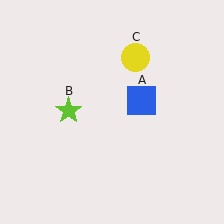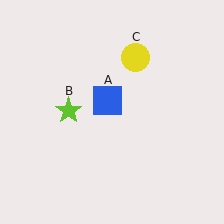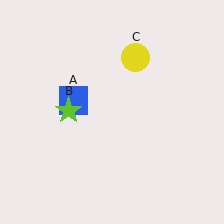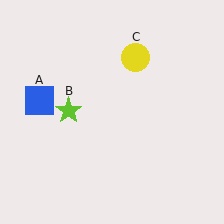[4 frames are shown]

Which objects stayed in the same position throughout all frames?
Lime star (object B) and yellow circle (object C) remained stationary.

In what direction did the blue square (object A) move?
The blue square (object A) moved left.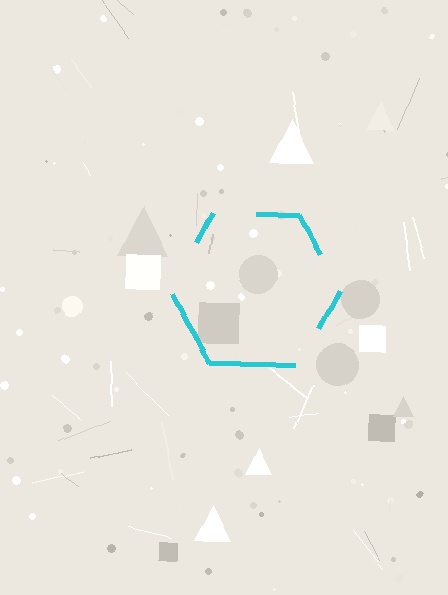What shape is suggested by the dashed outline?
The dashed outline suggests a hexagon.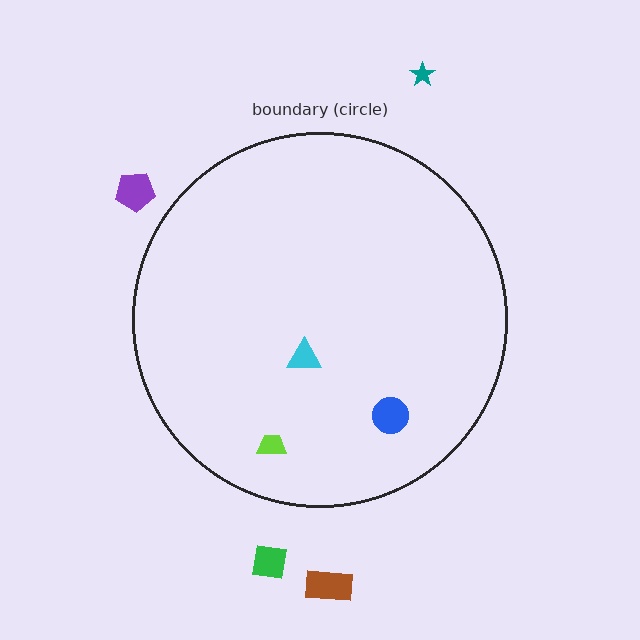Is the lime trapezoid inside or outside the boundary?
Inside.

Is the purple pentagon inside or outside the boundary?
Outside.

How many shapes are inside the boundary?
3 inside, 4 outside.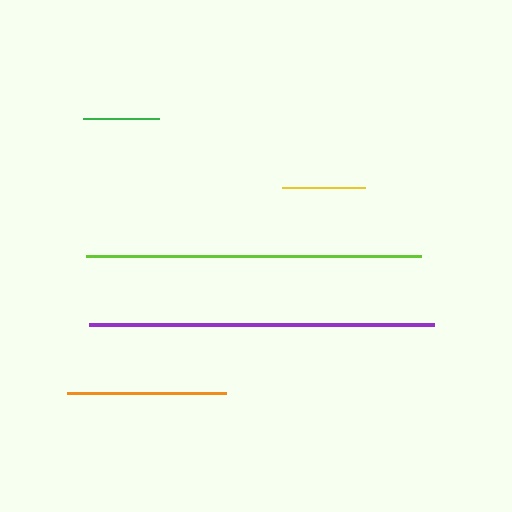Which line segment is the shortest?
The green line is the shortest at approximately 76 pixels.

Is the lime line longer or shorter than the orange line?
The lime line is longer than the orange line.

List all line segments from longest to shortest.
From longest to shortest: purple, lime, orange, yellow, green.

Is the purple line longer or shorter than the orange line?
The purple line is longer than the orange line.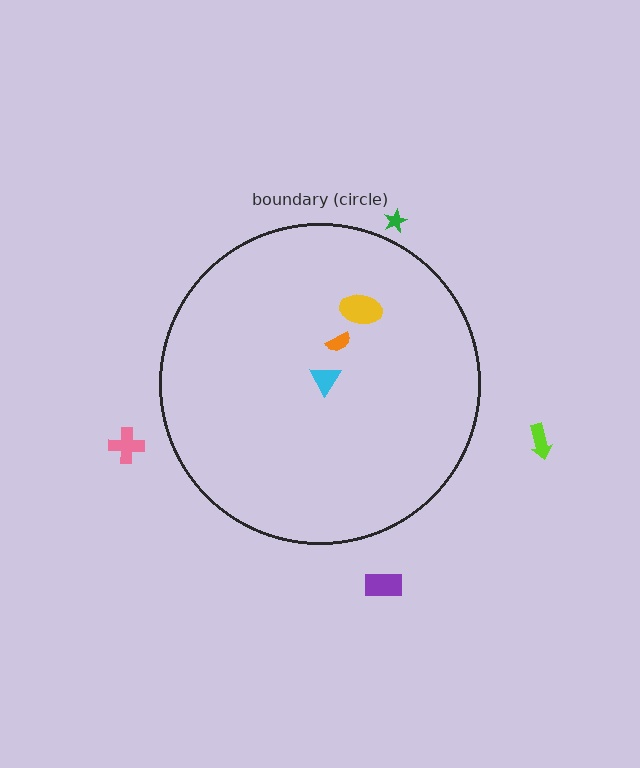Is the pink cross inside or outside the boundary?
Outside.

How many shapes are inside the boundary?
3 inside, 4 outside.